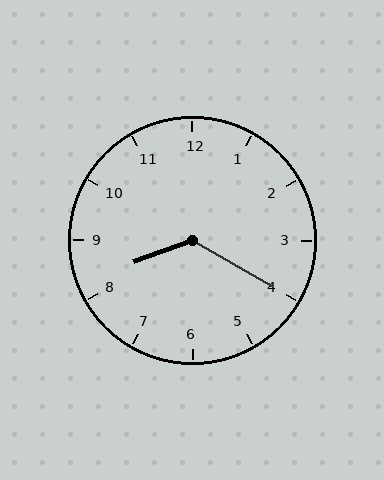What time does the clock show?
8:20.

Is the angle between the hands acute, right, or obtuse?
It is obtuse.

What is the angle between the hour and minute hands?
Approximately 130 degrees.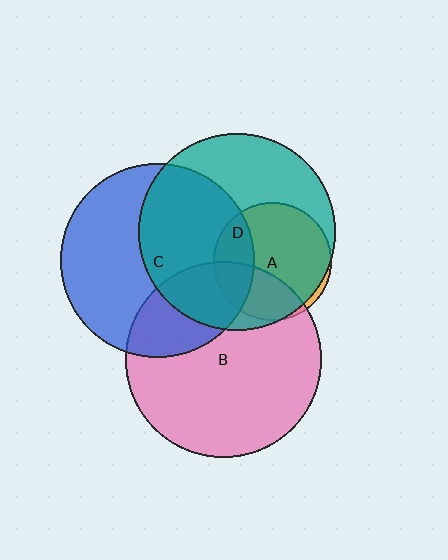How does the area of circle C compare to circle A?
Approximately 2.7 times.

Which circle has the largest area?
Circle D (teal).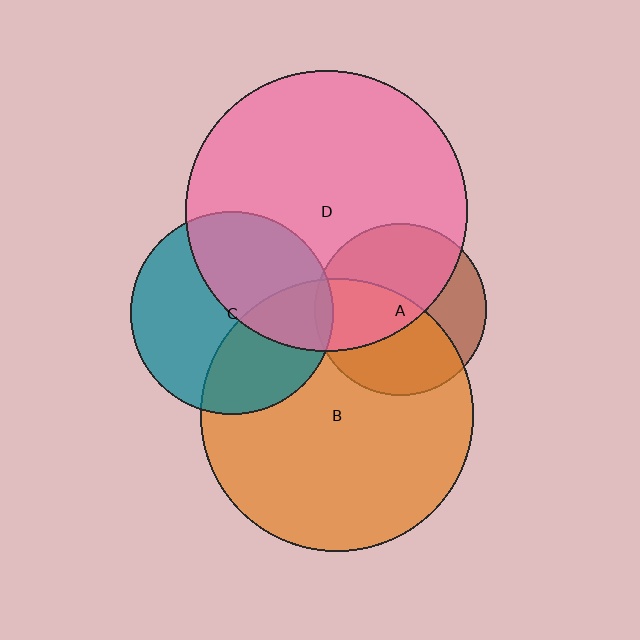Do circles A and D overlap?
Yes.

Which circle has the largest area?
Circle D (pink).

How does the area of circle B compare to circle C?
Approximately 1.8 times.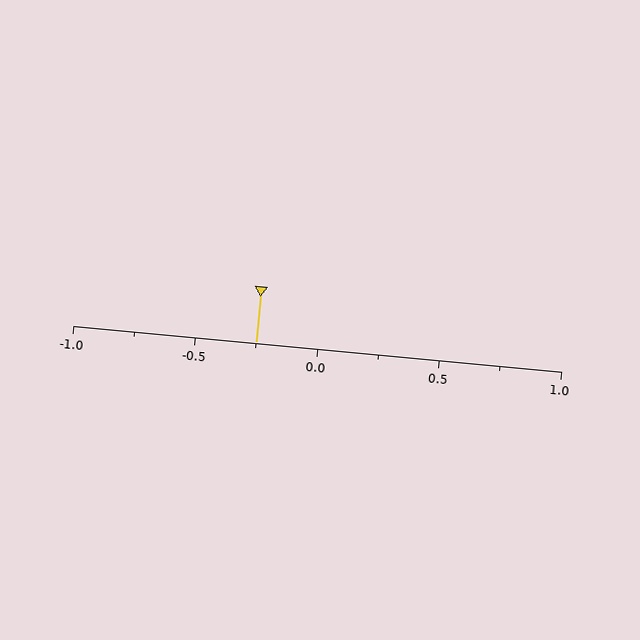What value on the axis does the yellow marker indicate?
The marker indicates approximately -0.25.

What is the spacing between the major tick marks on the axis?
The major ticks are spaced 0.5 apart.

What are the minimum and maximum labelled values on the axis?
The axis runs from -1.0 to 1.0.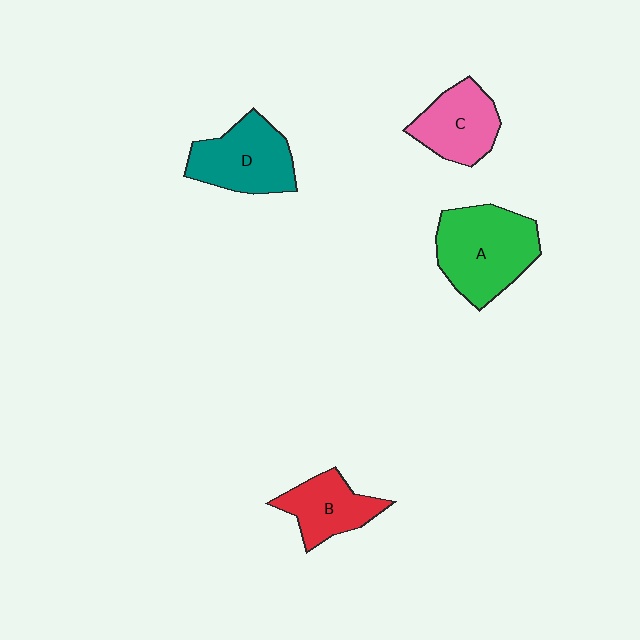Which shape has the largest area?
Shape A (green).